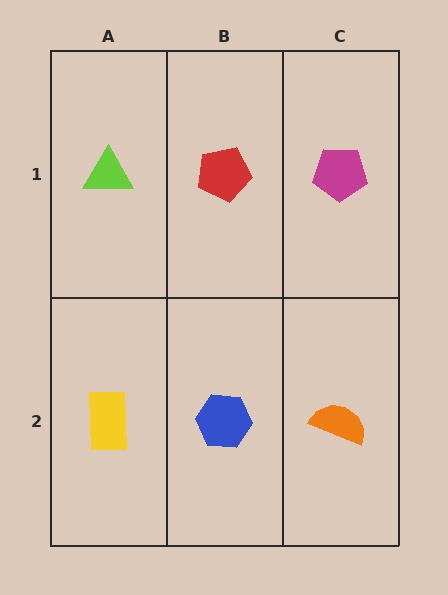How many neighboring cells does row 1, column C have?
2.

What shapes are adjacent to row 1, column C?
An orange semicircle (row 2, column C), a red pentagon (row 1, column B).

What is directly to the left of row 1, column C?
A red pentagon.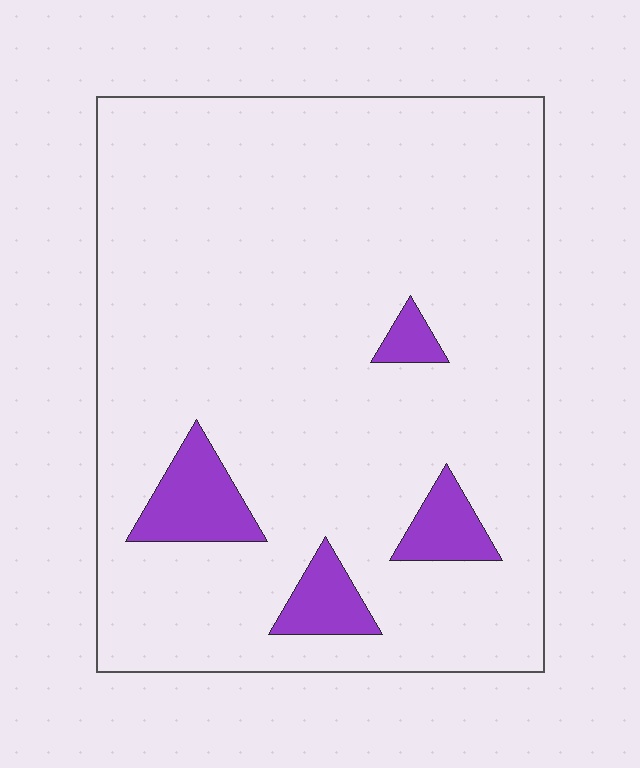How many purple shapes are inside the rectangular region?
4.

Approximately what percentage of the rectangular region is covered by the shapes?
Approximately 10%.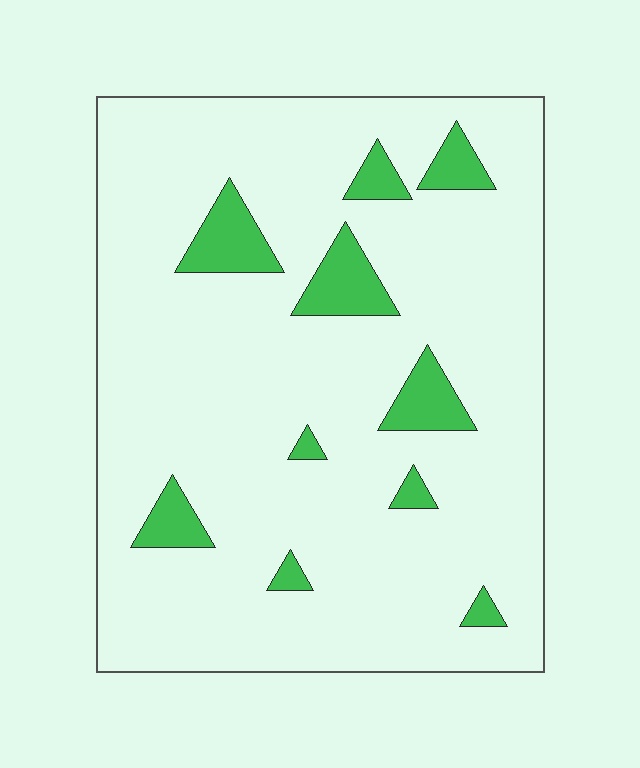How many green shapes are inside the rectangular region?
10.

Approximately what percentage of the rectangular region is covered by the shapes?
Approximately 10%.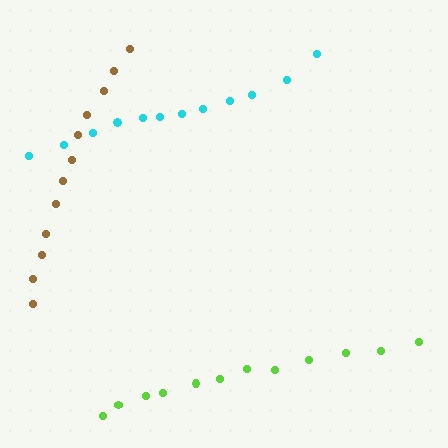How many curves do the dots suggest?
There are 3 distinct paths.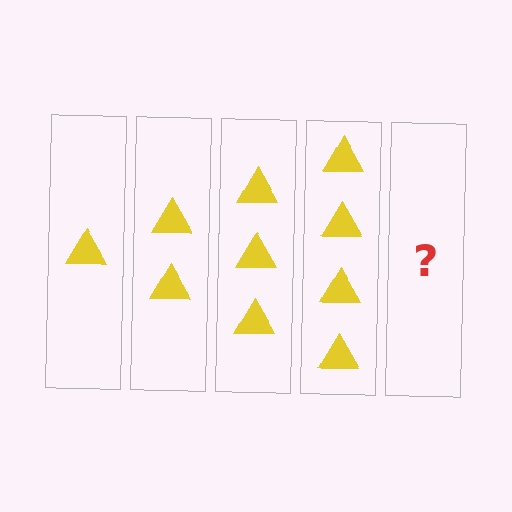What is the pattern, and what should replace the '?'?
The pattern is that each step adds one more triangle. The '?' should be 5 triangles.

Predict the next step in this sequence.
The next step is 5 triangles.